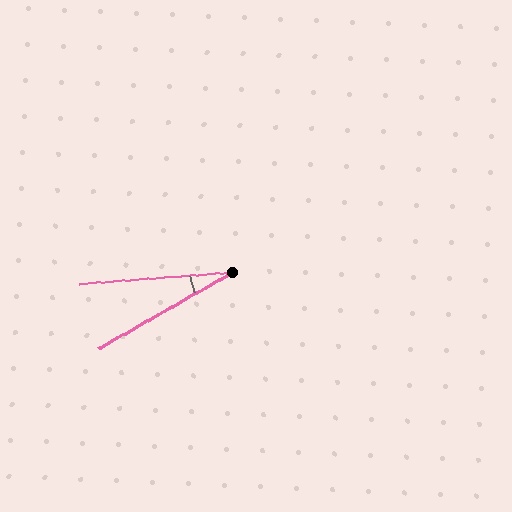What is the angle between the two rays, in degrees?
Approximately 25 degrees.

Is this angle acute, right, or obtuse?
It is acute.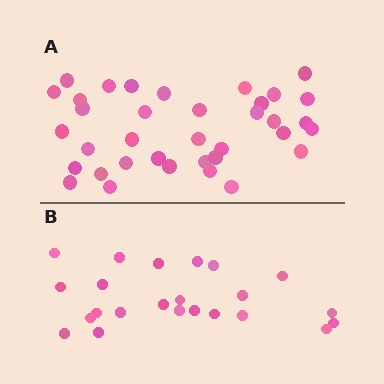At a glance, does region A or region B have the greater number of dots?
Region A (the top region) has more dots.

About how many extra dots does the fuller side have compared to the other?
Region A has approximately 15 more dots than region B.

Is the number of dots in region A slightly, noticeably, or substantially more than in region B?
Region A has substantially more. The ratio is roughly 1.6 to 1.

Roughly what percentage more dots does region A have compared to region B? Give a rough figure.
About 55% more.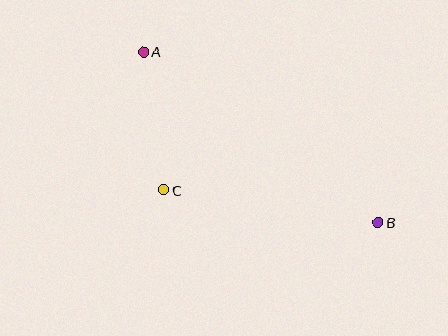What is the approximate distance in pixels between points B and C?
The distance between B and C is approximately 216 pixels.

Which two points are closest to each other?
Points A and C are closest to each other.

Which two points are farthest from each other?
Points A and B are farthest from each other.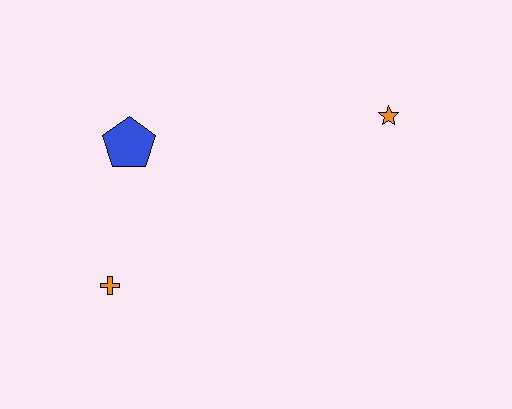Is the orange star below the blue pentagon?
No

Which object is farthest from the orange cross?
The orange star is farthest from the orange cross.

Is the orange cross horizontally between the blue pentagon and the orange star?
No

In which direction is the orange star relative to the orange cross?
The orange star is to the right of the orange cross.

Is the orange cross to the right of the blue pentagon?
No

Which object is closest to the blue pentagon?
The orange cross is closest to the blue pentagon.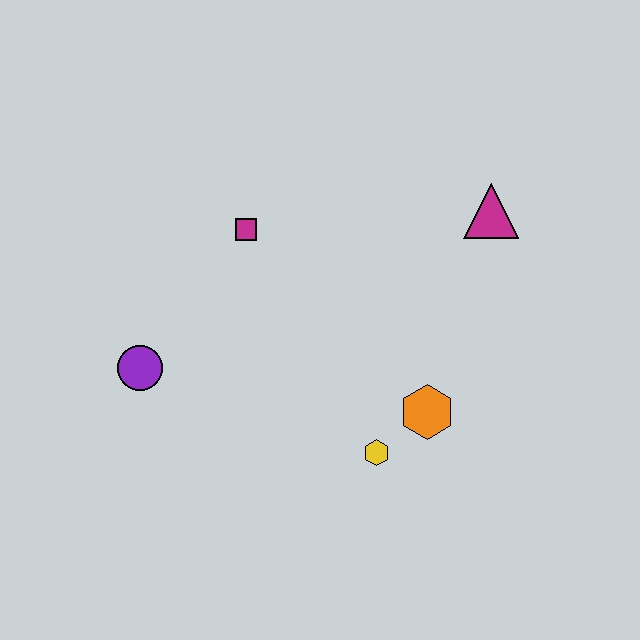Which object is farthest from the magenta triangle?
The purple circle is farthest from the magenta triangle.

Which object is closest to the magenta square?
The purple circle is closest to the magenta square.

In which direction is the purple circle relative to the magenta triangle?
The purple circle is to the left of the magenta triangle.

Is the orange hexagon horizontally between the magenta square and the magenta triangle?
Yes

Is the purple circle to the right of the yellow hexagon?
No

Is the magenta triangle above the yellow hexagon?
Yes